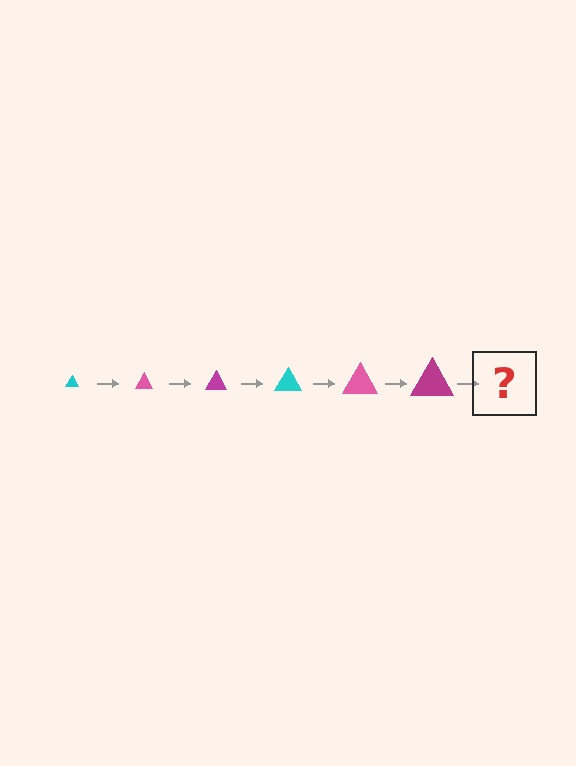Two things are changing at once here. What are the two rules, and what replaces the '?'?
The two rules are that the triangle grows larger each step and the color cycles through cyan, pink, and magenta. The '?' should be a cyan triangle, larger than the previous one.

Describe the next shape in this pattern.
It should be a cyan triangle, larger than the previous one.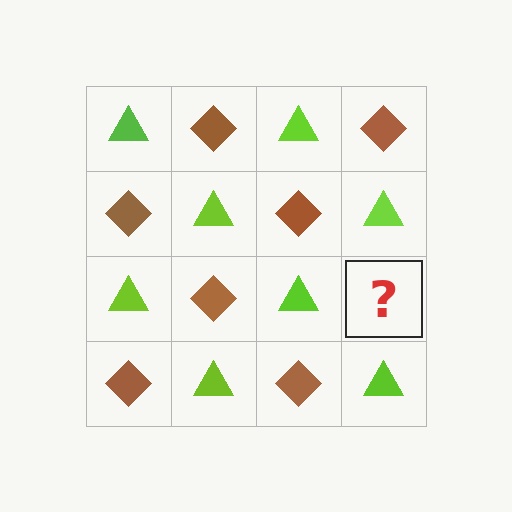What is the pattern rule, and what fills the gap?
The rule is that it alternates lime triangle and brown diamond in a checkerboard pattern. The gap should be filled with a brown diamond.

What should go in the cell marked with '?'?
The missing cell should contain a brown diamond.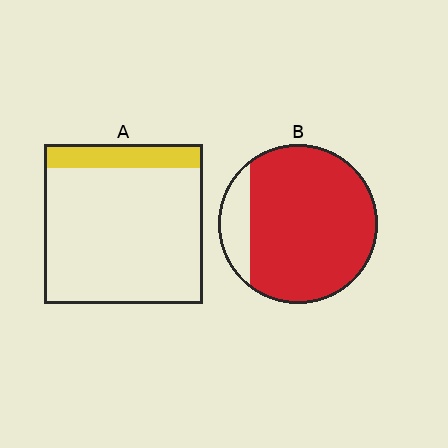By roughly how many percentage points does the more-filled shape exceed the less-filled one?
By roughly 70 percentage points (B over A).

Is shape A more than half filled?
No.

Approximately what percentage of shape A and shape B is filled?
A is approximately 15% and B is approximately 85%.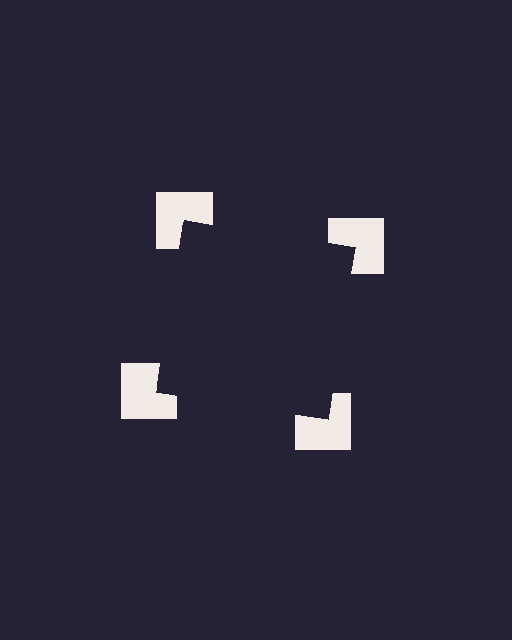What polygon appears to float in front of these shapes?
An illusory square — its edges are inferred from the aligned wedge cuts in the notched squares, not physically drawn.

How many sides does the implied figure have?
4 sides.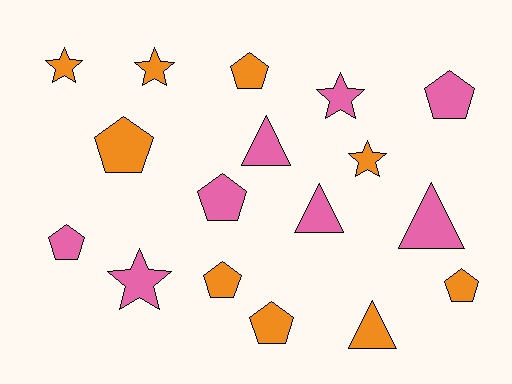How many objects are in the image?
There are 17 objects.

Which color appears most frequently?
Orange, with 9 objects.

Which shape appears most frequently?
Pentagon, with 8 objects.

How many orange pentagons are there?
There are 5 orange pentagons.